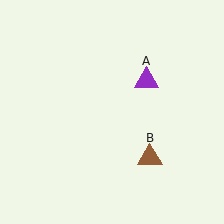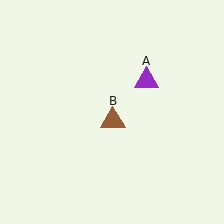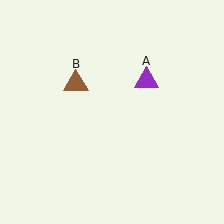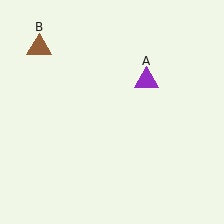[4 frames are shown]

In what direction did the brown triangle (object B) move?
The brown triangle (object B) moved up and to the left.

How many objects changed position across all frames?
1 object changed position: brown triangle (object B).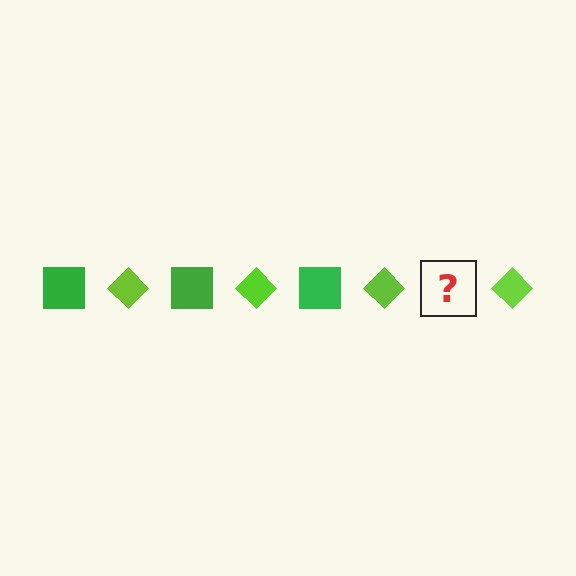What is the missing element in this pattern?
The missing element is a green square.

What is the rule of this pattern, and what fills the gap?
The rule is that the pattern alternates between green square and lime diamond. The gap should be filled with a green square.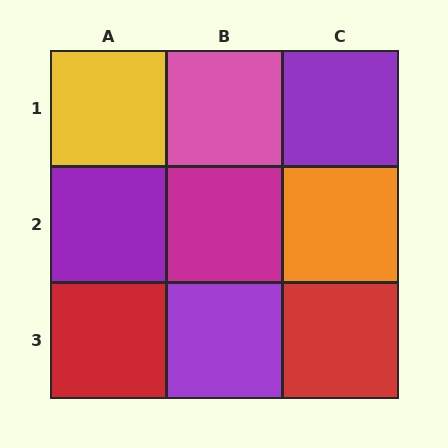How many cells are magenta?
1 cell is magenta.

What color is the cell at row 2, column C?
Orange.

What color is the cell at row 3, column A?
Red.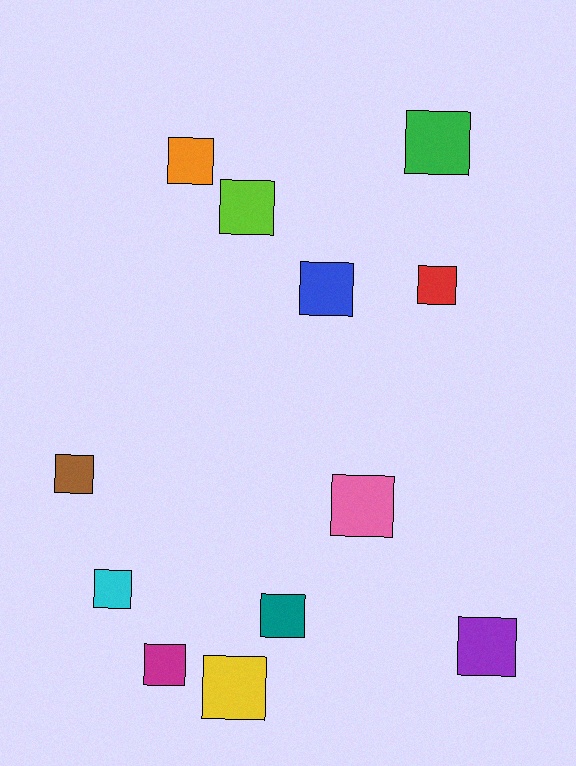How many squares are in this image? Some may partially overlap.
There are 12 squares.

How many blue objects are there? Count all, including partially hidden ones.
There is 1 blue object.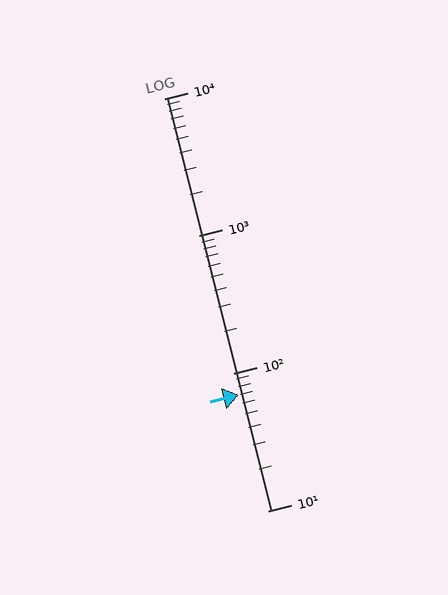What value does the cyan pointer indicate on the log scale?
The pointer indicates approximately 70.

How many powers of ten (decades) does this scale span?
The scale spans 3 decades, from 10 to 10000.